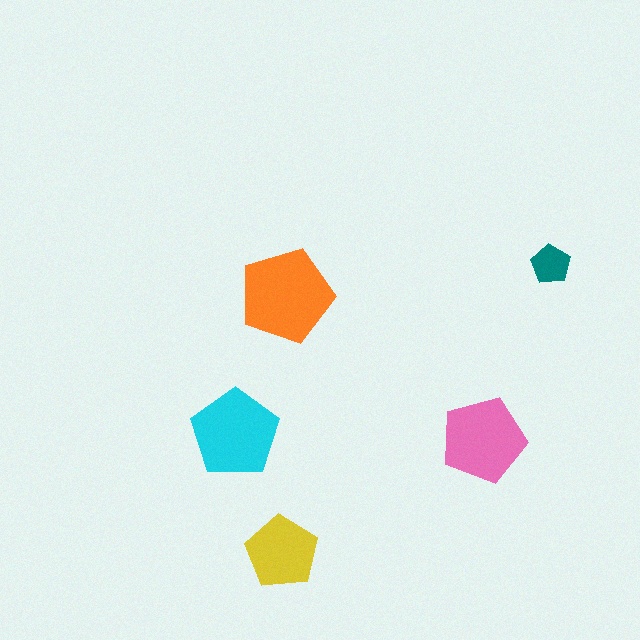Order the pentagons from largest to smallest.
the orange one, the cyan one, the pink one, the yellow one, the teal one.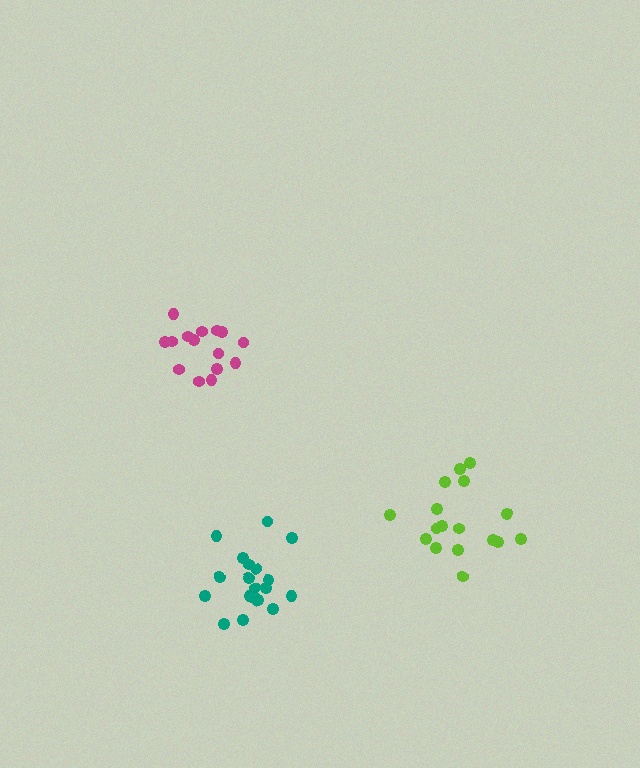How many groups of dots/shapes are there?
There are 3 groups.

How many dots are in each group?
Group 1: 19 dots, Group 2: 17 dots, Group 3: 15 dots (51 total).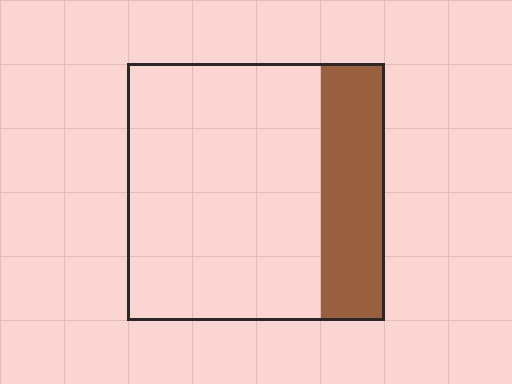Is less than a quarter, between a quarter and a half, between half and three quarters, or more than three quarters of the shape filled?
Less than a quarter.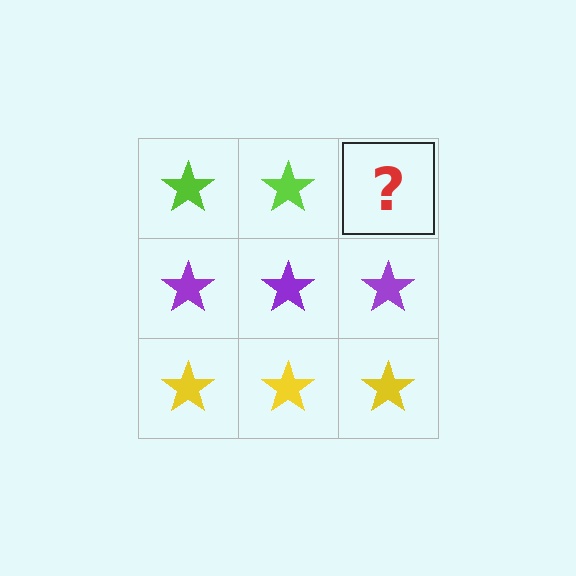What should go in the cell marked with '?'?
The missing cell should contain a lime star.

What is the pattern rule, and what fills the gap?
The rule is that each row has a consistent color. The gap should be filled with a lime star.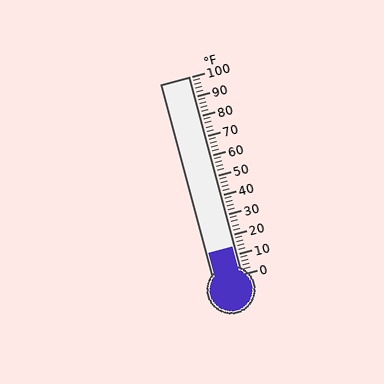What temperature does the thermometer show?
The thermometer shows approximately 14°F.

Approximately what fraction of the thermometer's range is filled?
The thermometer is filled to approximately 15% of its range.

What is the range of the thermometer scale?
The thermometer scale ranges from 0°F to 100°F.